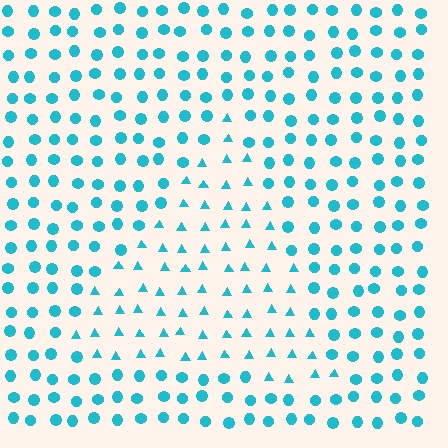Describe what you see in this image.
The image is filled with small cyan elements arranged in a uniform grid. A triangle-shaped region contains triangles, while the surrounding area contains circles. The boundary is defined purely by the change in element shape.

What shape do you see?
I see a triangle.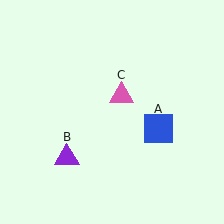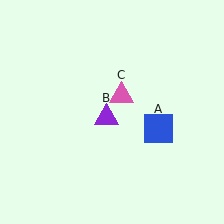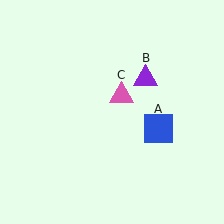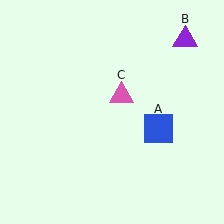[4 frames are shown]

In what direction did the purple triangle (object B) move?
The purple triangle (object B) moved up and to the right.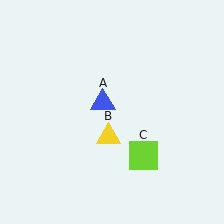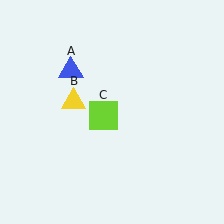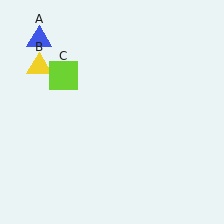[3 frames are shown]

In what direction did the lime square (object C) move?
The lime square (object C) moved up and to the left.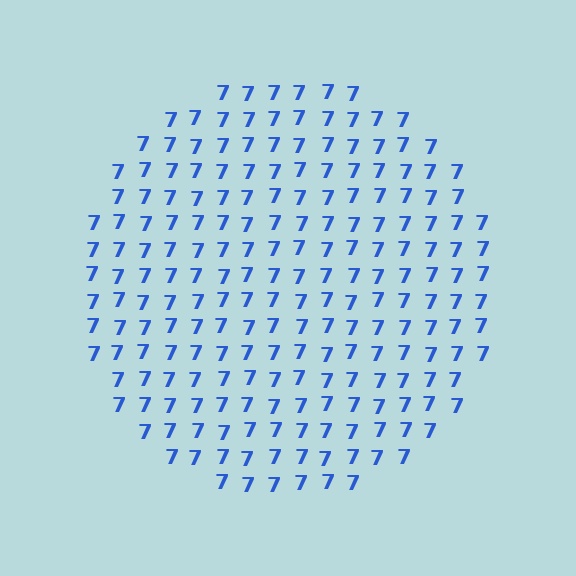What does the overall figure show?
The overall figure shows a circle.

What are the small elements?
The small elements are digit 7's.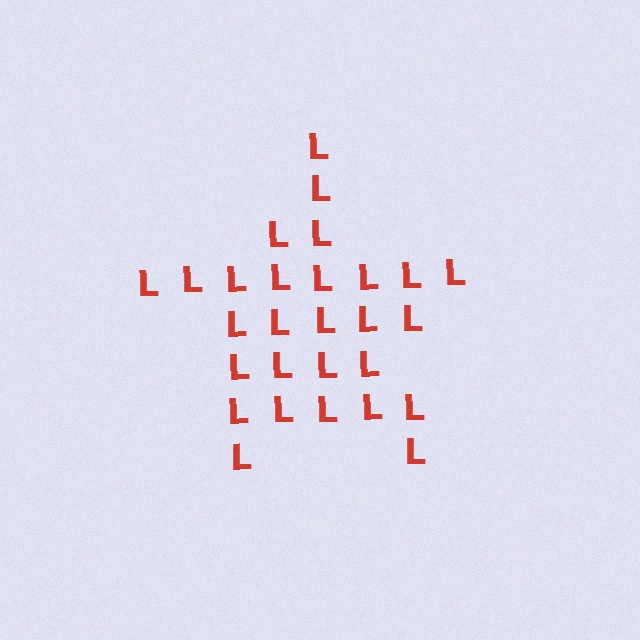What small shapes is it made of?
It is made of small letter L's.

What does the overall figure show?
The overall figure shows a star.